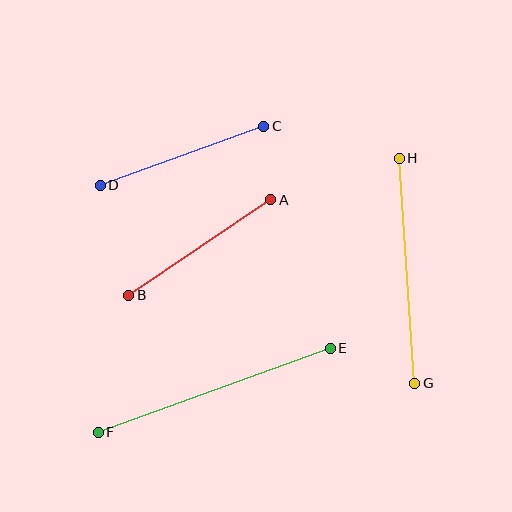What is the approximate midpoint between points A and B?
The midpoint is at approximately (200, 248) pixels.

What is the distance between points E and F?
The distance is approximately 247 pixels.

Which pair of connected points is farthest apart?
Points E and F are farthest apart.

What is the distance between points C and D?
The distance is approximately 174 pixels.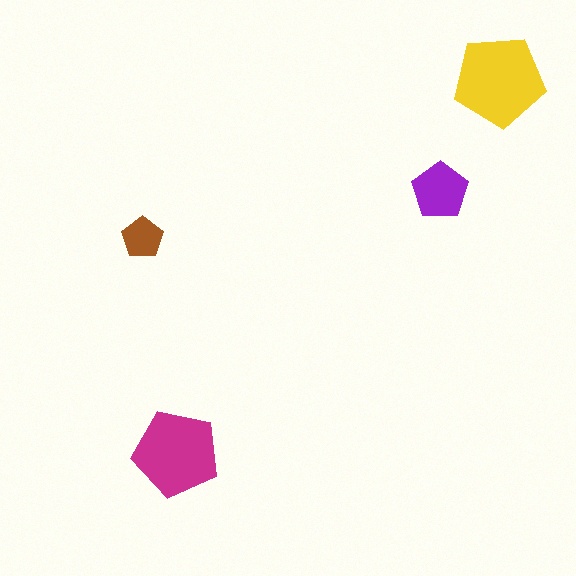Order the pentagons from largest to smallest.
the yellow one, the magenta one, the purple one, the brown one.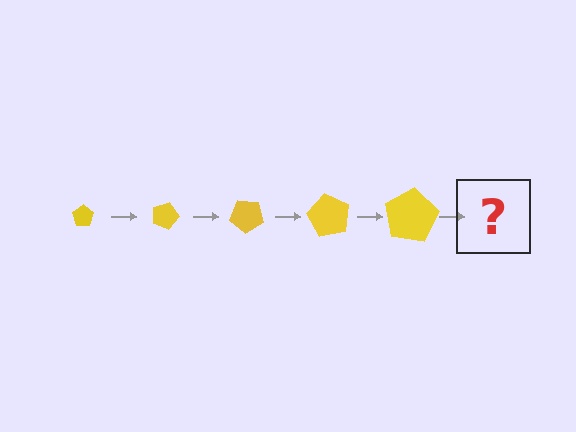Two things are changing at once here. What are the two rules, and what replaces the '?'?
The two rules are that the pentagon grows larger each step and it rotates 20 degrees each step. The '?' should be a pentagon, larger than the previous one and rotated 100 degrees from the start.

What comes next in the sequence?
The next element should be a pentagon, larger than the previous one and rotated 100 degrees from the start.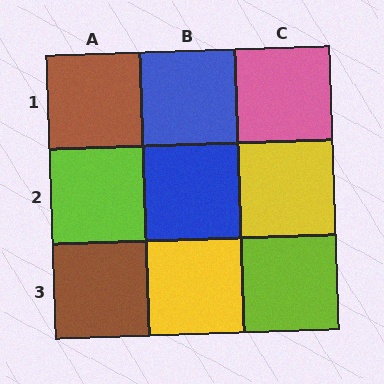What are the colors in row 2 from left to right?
Lime, blue, yellow.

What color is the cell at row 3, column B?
Yellow.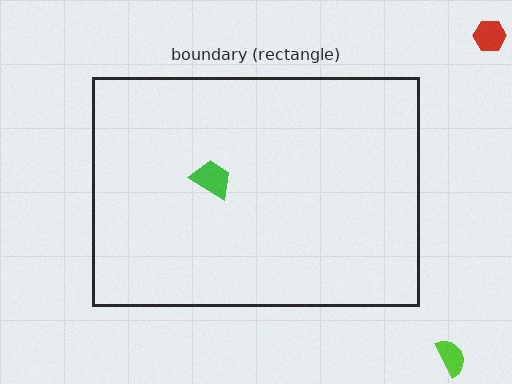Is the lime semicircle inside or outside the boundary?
Outside.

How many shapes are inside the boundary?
1 inside, 2 outside.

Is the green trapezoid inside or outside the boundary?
Inside.